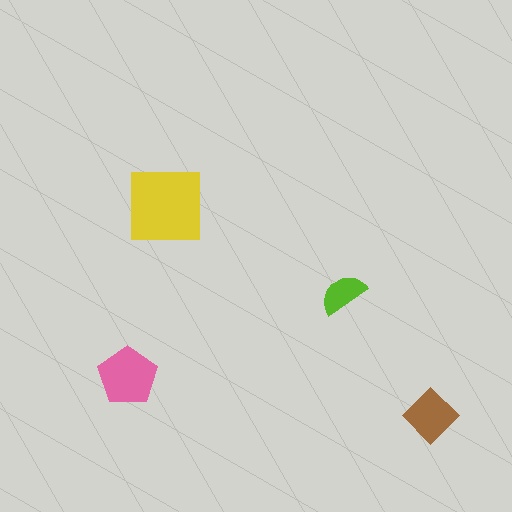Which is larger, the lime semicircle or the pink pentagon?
The pink pentagon.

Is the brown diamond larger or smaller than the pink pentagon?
Smaller.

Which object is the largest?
The yellow square.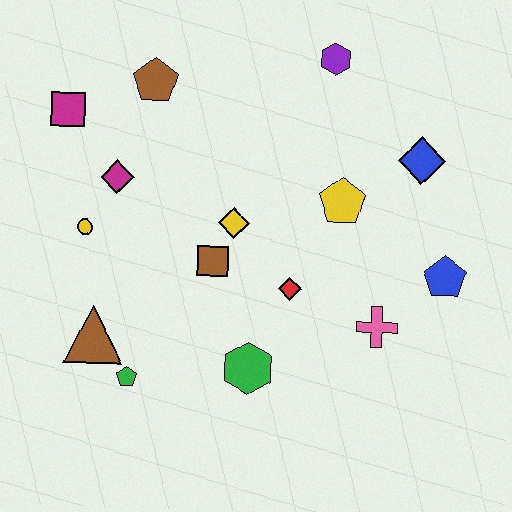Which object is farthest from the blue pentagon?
The magenta square is farthest from the blue pentagon.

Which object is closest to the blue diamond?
The yellow pentagon is closest to the blue diamond.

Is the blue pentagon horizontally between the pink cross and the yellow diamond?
No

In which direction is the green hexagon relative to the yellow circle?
The green hexagon is to the right of the yellow circle.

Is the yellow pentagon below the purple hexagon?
Yes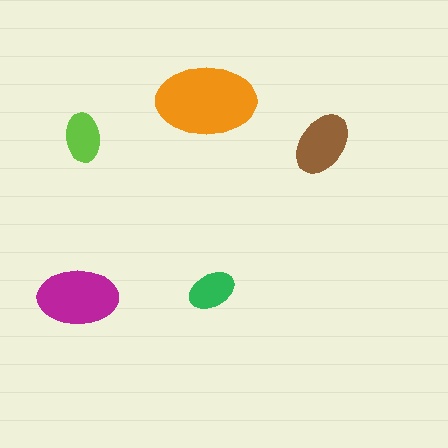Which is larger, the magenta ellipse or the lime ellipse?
The magenta one.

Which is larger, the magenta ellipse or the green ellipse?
The magenta one.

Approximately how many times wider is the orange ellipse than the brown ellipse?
About 1.5 times wider.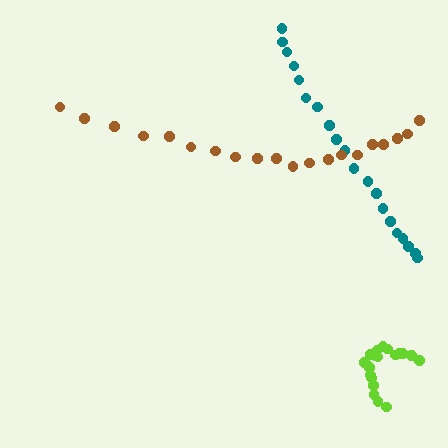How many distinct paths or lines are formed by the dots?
There are 3 distinct paths.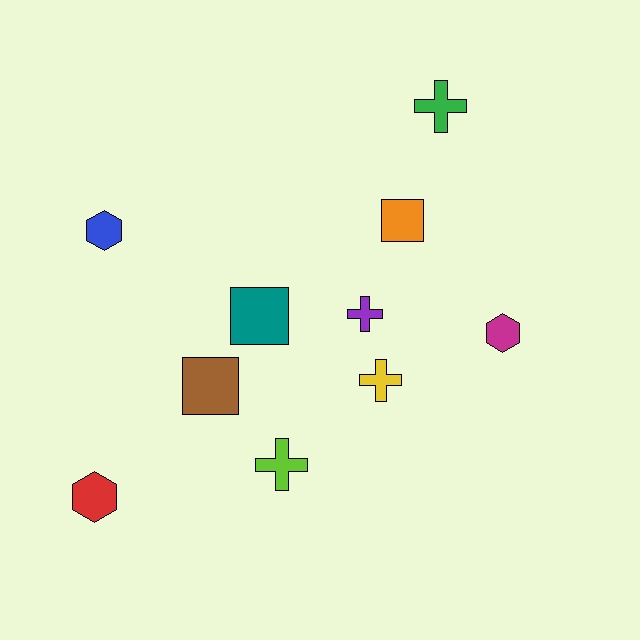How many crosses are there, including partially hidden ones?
There are 4 crosses.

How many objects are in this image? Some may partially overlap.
There are 10 objects.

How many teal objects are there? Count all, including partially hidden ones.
There is 1 teal object.